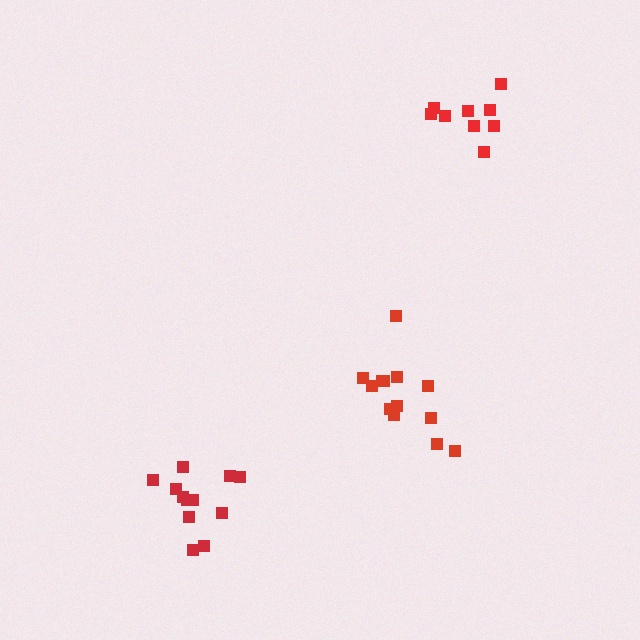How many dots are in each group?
Group 1: 9 dots, Group 2: 13 dots, Group 3: 12 dots (34 total).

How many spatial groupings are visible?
There are 3 spatial groupings.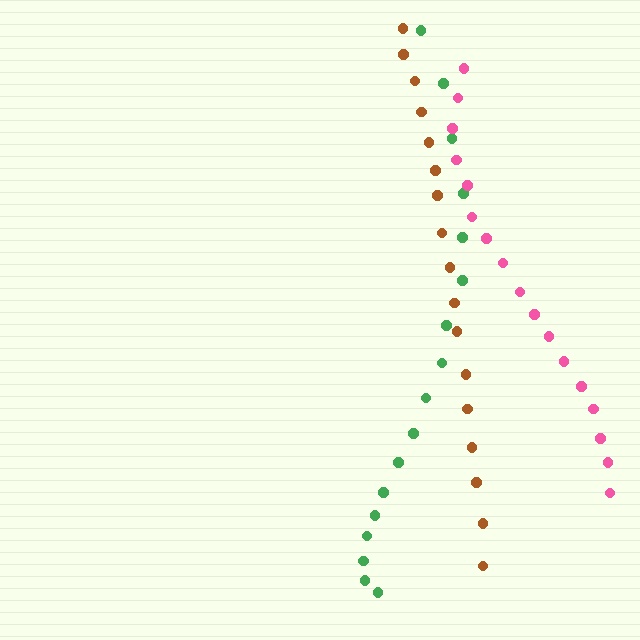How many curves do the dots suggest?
There are 3 distinct paths.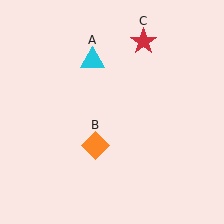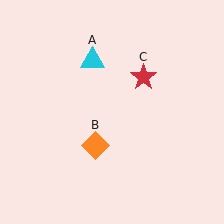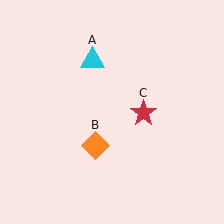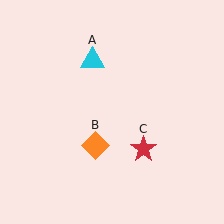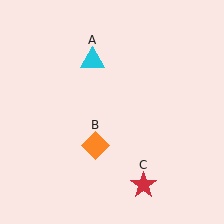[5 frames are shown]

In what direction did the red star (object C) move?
The red star (object C) moved down.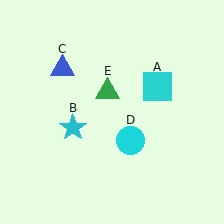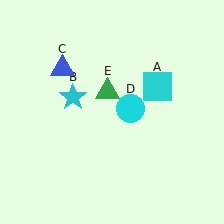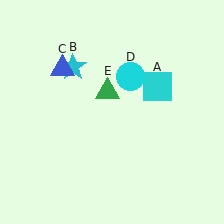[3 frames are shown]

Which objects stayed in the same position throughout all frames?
Cyan square (object A) and blue triangle (object C) and green triangle (object E) remained stationary.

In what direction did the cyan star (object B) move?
The cyan star (object B) moved up.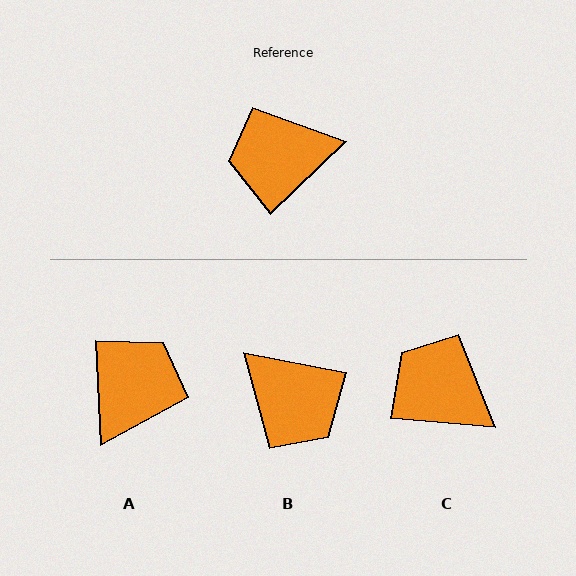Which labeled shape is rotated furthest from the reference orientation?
A, about 131 degrees away.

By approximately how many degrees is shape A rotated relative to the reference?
Approximately 131 degrees clockwise.